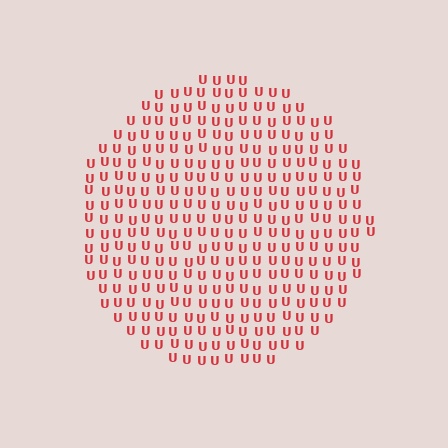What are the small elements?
The small elements are letter U's.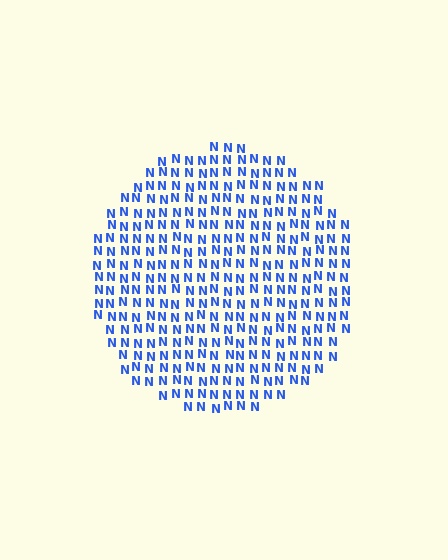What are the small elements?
The small elements are letter N's.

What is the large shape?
The large shape is a circle.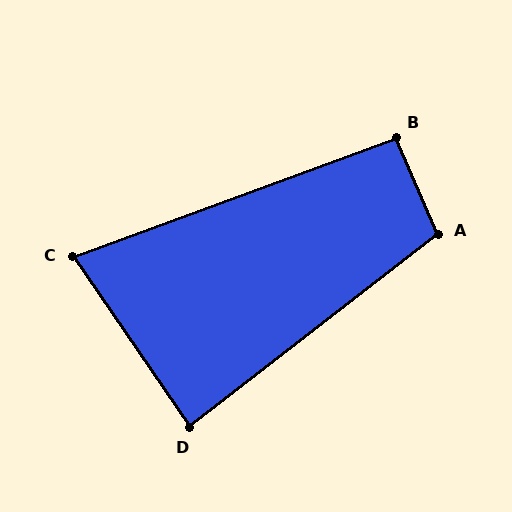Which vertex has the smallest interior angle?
C, at approximately 76 degrees.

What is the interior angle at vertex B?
Approximately 93 degrees (approximately right).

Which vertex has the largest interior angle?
A, at approximately 104 degrees.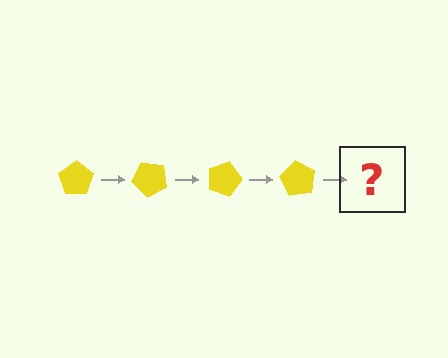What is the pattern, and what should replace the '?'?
The pattern is that the pentagon rotates 45 degrees each step. The '?' should be a yellow pentagon rotated 180 degrees.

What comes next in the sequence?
The next element should be a yellow pentagon rotated 180 degrees.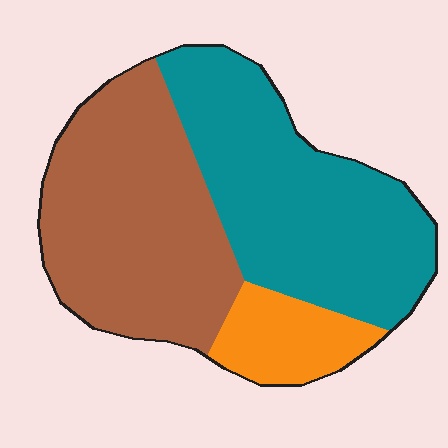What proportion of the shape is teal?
Teal covers around 45% of the shape.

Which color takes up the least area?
Orange, at roughly 10%.